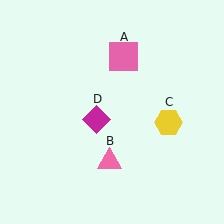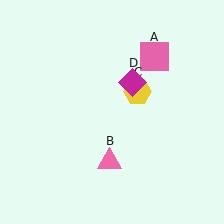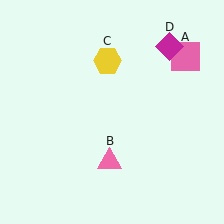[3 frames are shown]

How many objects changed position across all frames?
3 objects changed position: pink square (object A), yellow hexagon (object C), magenta diamond (object D).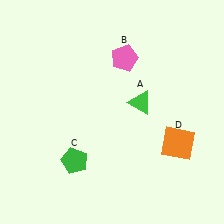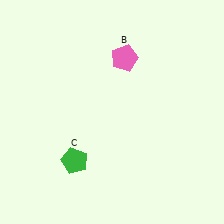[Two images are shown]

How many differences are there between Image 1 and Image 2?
There are 2 differences between the two images.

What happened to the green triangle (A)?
The green triangle (A) was removed in Image 2. It was in the top-right area of Image 1.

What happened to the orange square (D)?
The orange square (D) was removed in Image 2. It was in the bottom-right area of Image 1.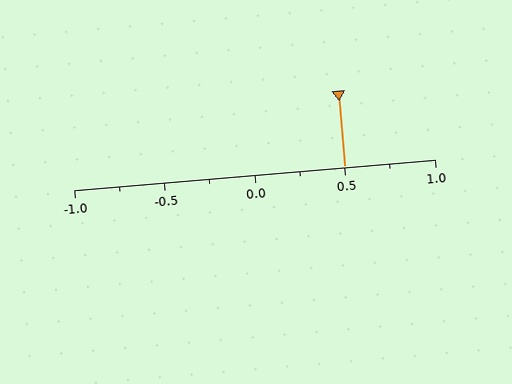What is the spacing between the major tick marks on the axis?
The major ticks are spaced 0.5 apart.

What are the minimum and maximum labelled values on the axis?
The axis runs from -1.0 to 1.0.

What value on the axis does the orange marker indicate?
The marker indicates approximately 0.5.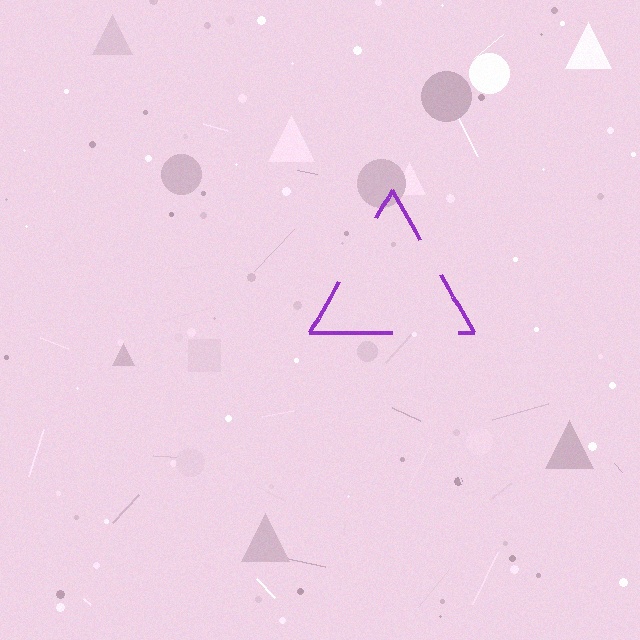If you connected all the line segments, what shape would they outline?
They would outline a triangle.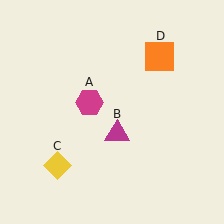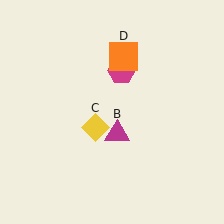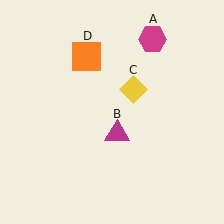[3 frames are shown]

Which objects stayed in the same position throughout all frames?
Magenta triangle (object B) remained stationary.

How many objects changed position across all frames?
3 objects changed position: magenta hexagon (object A), yellow diamond (object C), orange square (object D).